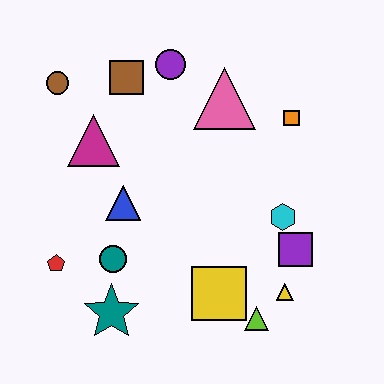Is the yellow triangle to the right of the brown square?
Yes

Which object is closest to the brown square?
The purple circle is closest to the brown square.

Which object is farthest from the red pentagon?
The orange square is farthest from the red pentagon.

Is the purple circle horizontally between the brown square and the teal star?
No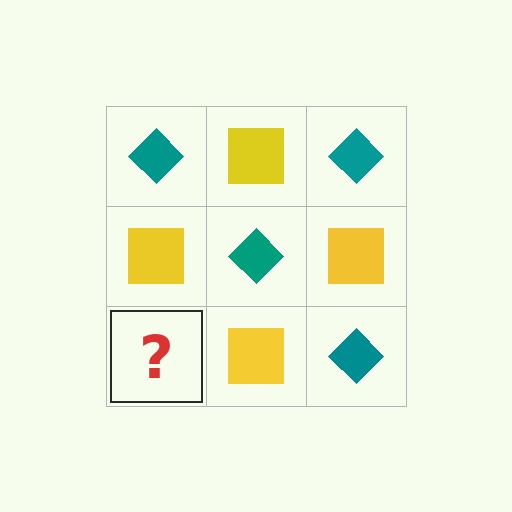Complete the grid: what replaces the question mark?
The question mark should be replaced with a teal diamond.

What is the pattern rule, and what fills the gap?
The rule is that it alternates teal diamond and yellow square in a checkerboard pattern. The gap should be filled with a teal diamond.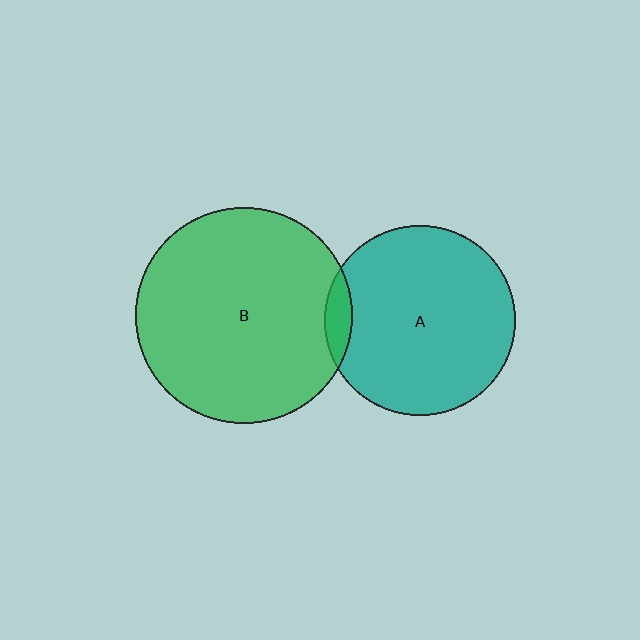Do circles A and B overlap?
Yes.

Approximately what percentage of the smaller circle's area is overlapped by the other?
Approximately 5%.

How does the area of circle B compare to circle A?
Approximately 1.3 times.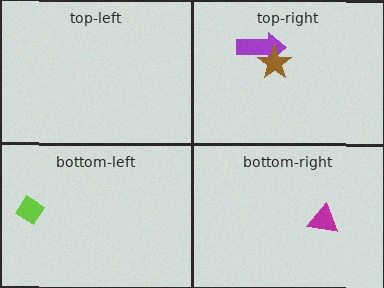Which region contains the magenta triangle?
The bottom-right region.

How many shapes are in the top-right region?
2.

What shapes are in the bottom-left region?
The lime diamond.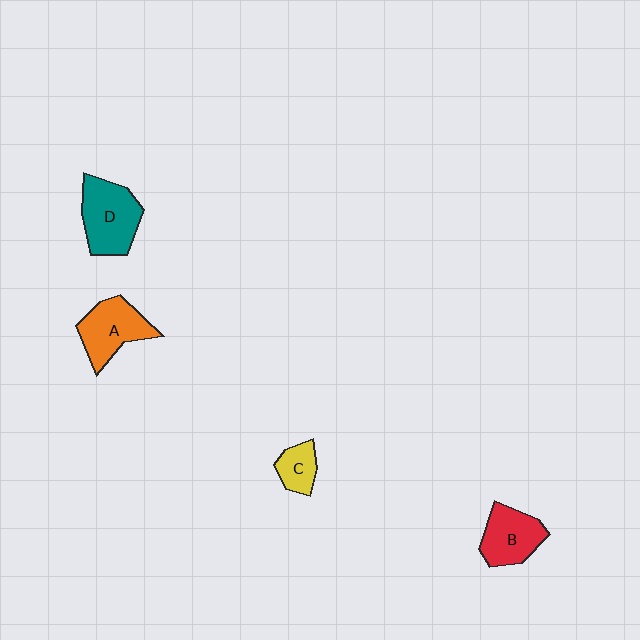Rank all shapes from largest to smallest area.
From largest to smallest: D (teal), A (orange), B (red), C (yellow).